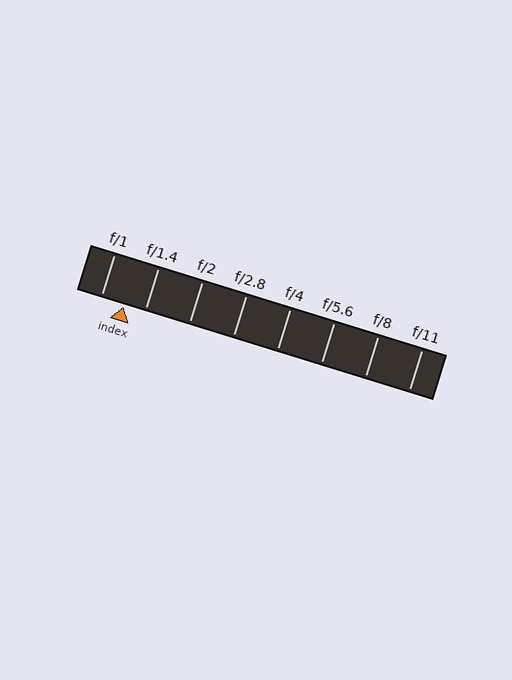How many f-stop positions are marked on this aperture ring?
There are 8 f-stop positions marked.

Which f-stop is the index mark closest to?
The index mark is closest to f/1.4.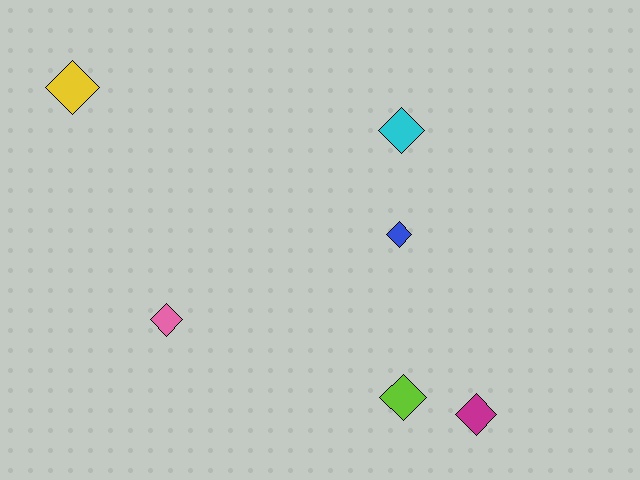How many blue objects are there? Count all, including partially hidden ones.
There is 1 blue object.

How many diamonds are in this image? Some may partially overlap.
There are 6 diamonds.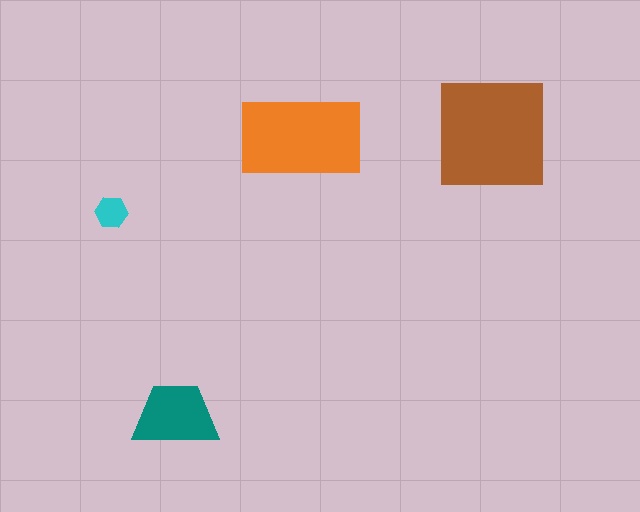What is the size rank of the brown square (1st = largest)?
1st.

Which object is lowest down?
The teal trapezoid is bottommost.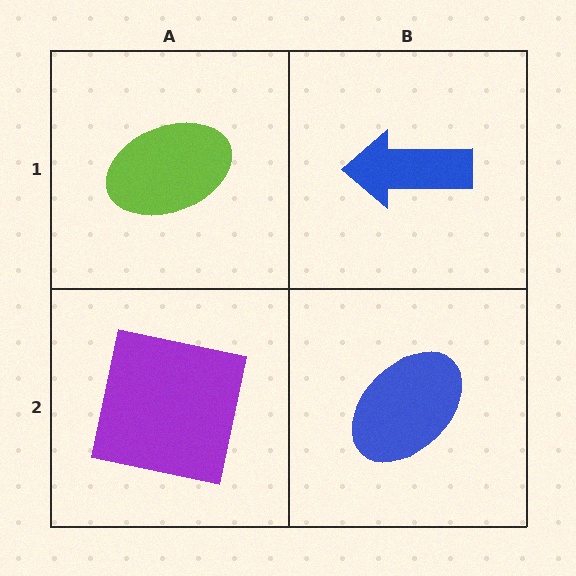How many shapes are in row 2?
2 shapes.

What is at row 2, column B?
A blue ellipse.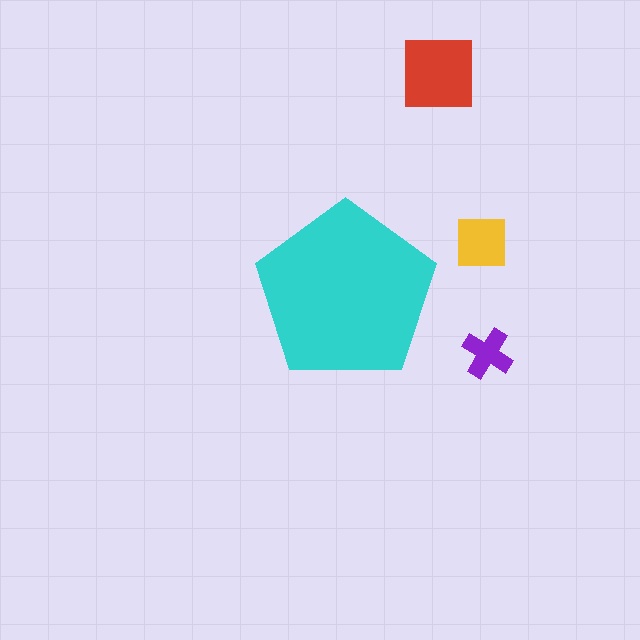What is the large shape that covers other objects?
A cyan pentagon.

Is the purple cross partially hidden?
No, the purple cross is fully visible.